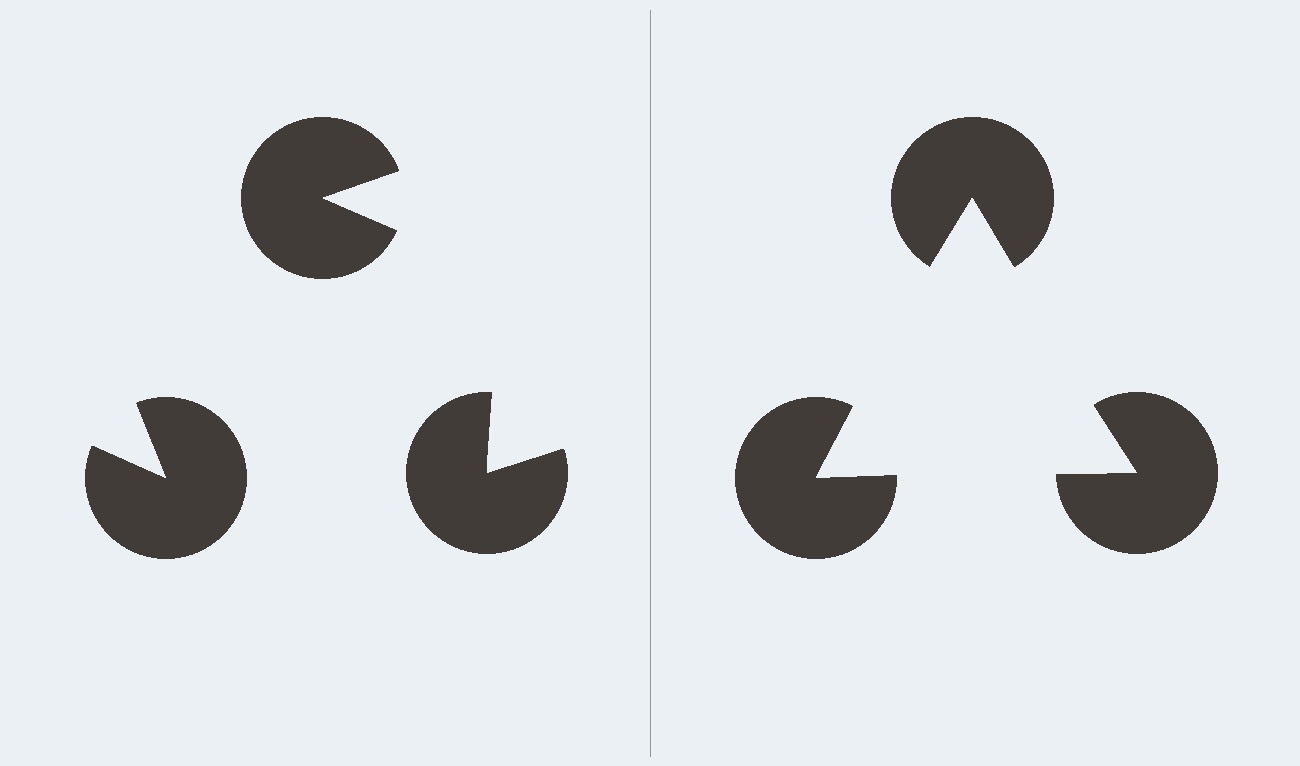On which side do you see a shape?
An illusory triangle appears on the right side. On the left side the wedge cuts are rotated, so no coherent shape forms.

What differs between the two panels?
The pac-man discs are positioned identically on both sides; only the wedge orientations differ. On the right they align to a triangle; on the left they are misaligned.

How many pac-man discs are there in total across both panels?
6 — 3 on each side.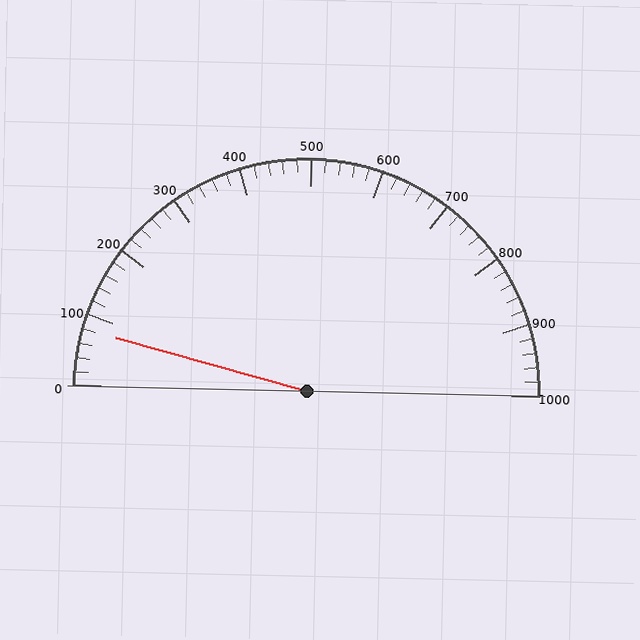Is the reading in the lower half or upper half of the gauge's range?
The reading is in the lower half of the range (0 to 1000).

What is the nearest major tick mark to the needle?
The nearest major tick mark is 100.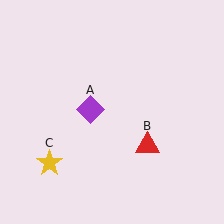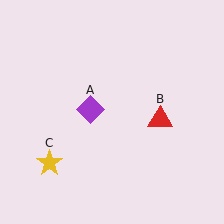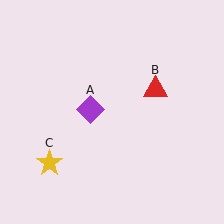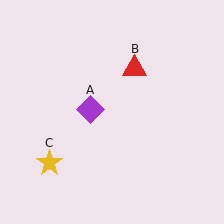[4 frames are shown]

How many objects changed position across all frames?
1 object changed position: red triangle (object B).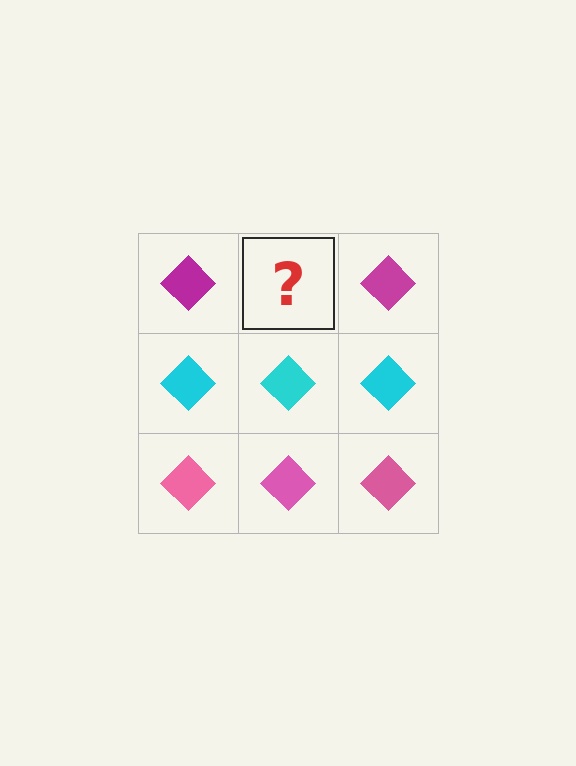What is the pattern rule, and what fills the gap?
The rule is that each row has a consistent color. The gap should be filled with a magenta diamond.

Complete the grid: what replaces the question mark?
The question mark should be replaced with a magenta diamond.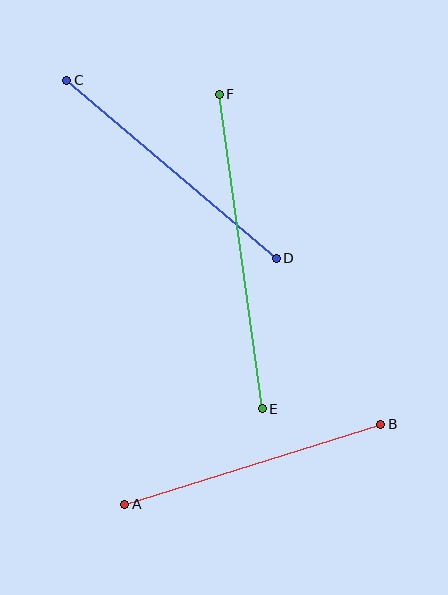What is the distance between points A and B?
The distance is approximately 268 pixels.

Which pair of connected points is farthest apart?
Points E and F are farthest apart.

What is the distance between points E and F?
The distance is approximately 317 pixels.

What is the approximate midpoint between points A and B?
The midpoint is at approximately (253, 464) pixels.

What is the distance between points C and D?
The distance is approximately 275 pixels.